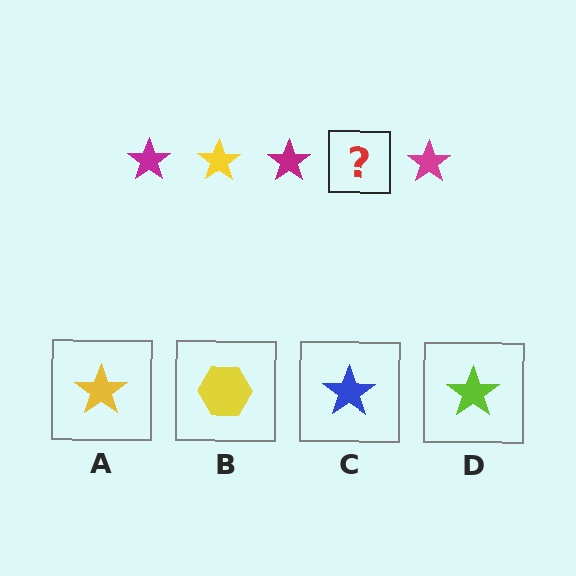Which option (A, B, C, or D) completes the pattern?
A.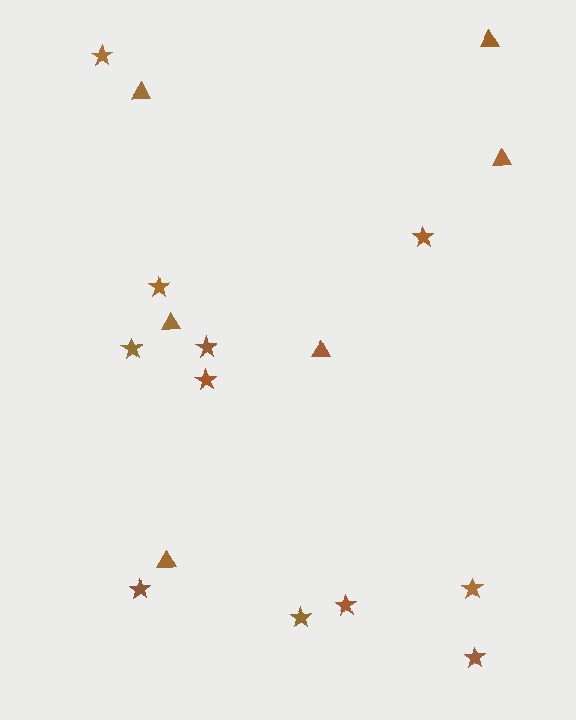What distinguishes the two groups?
There are 2 groups: one group of stars (11) and one group of triangles (6).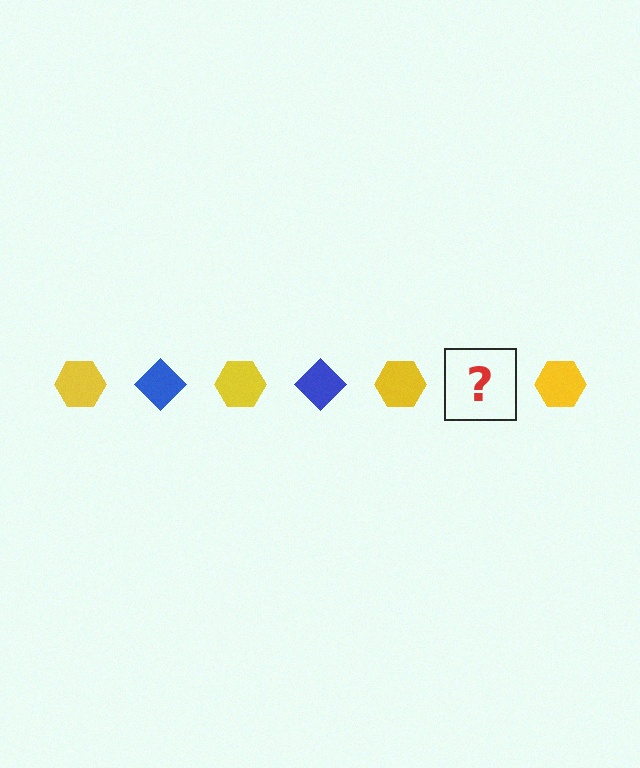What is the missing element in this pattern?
The missing element is a blue diamond.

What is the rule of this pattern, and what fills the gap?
The rule is that the pattern alternates between yellow hexagon and blue diamond. The gap should be filled with a blue diamond.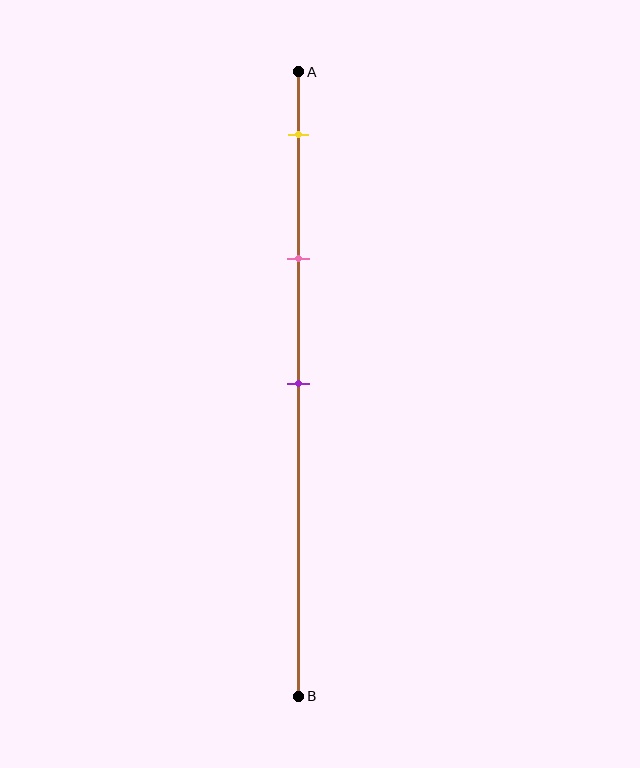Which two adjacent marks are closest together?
The yellow and pink marks are the closest adjacent pair.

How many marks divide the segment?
There are 3 marks dividing the segment.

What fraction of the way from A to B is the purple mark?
The purple mark is approximately 50% (0.5) of the way from A to B.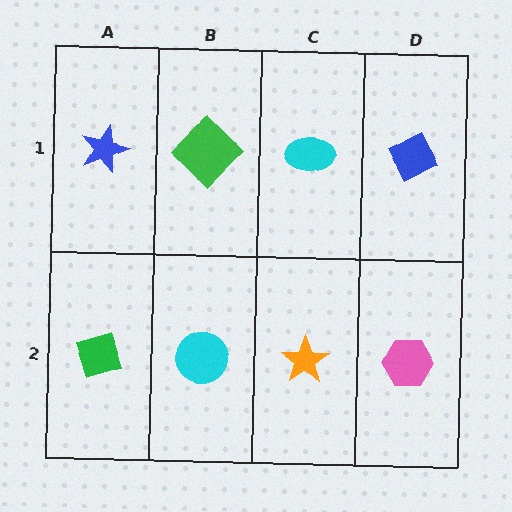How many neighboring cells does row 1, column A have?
2.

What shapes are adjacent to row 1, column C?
An orange star (row 2, column C), a green diamond (row 1, column B), a blue diamond (row 1, column D).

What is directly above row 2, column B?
A green diamond.